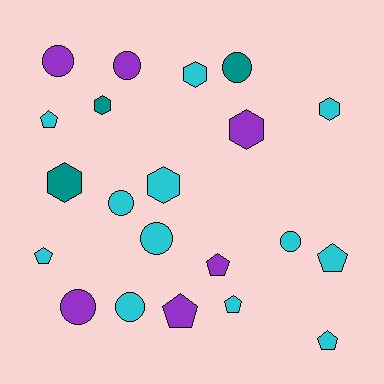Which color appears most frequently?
Cyan, with 12 objects.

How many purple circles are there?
There are 3 purple circles.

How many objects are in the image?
There are 21 objects.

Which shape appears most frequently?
Circle, with 8 objects.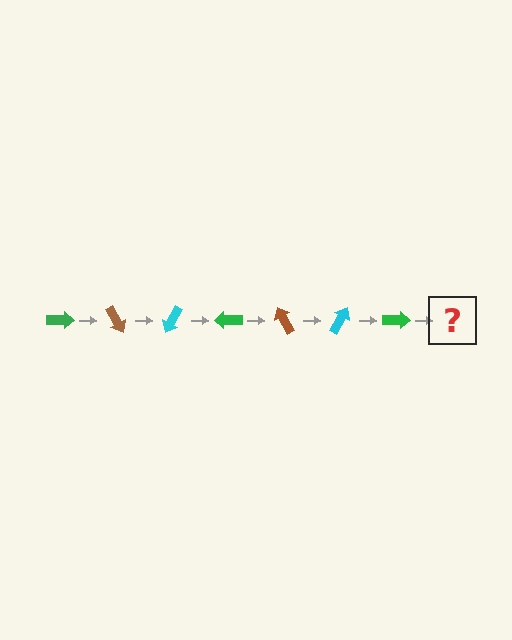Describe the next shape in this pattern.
It should be a brown arrow, rotated 420 degrees from the start.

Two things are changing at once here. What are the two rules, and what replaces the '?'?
The two rules are that it rotates 60 degrees each step and the color cycles through green, brown, and cyan. The '?' should be a brown arrow, rotated 420 degrees from the start.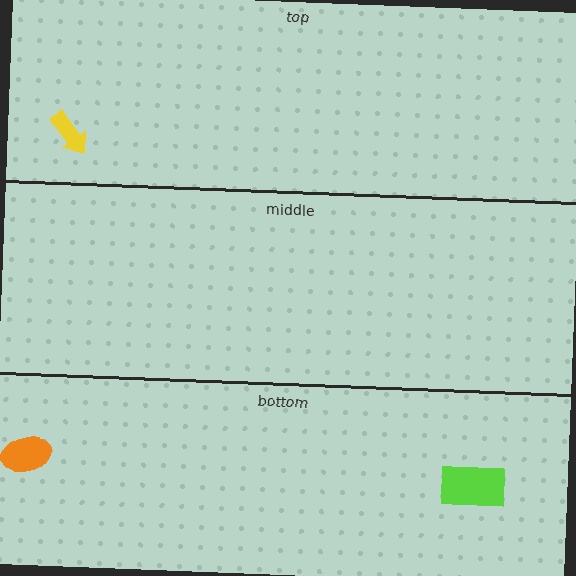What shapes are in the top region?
The yellow arrow.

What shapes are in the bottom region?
The orange ellipse, the lime rectangle.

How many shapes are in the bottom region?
2.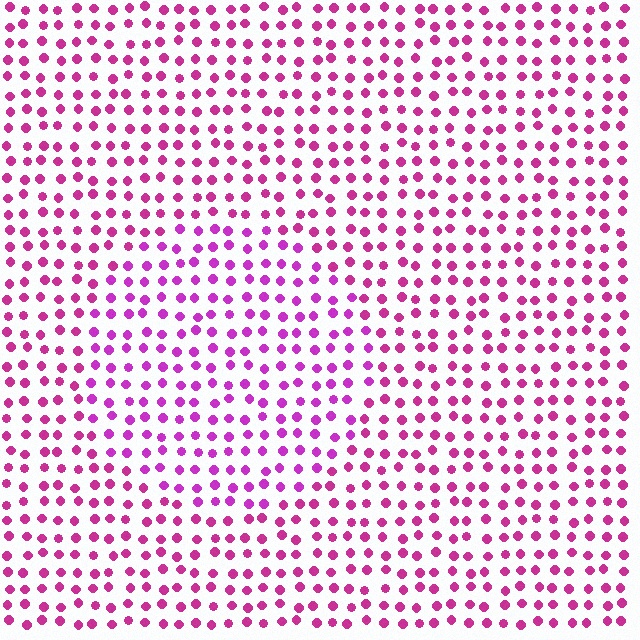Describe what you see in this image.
The image is filled with small magenta elements in a uniform arrangement. A circle-shaped region is visible where the elements are tinted to a slightly different hue, forming a subtle color boundary.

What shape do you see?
I see a circle.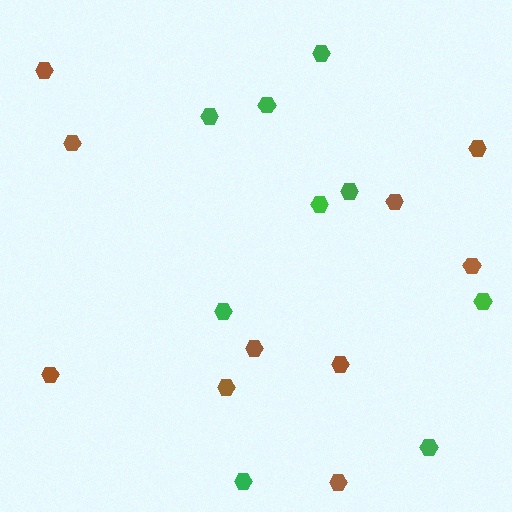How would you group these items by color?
There are 2 groups: one group of green hexagons (9) and one group of brown hexagons (10).